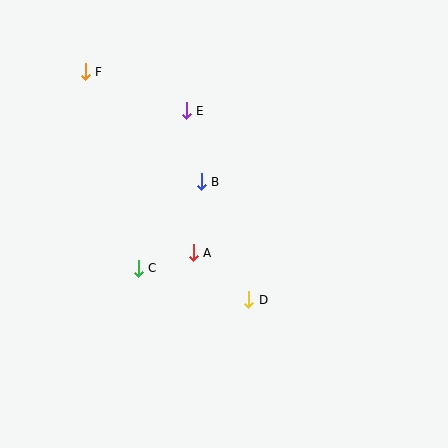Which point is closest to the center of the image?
Point A at (193, 253) is closest to the center.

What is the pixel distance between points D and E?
The distance between D and E is 199 pixels.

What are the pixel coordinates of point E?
Point E is at (186, 111).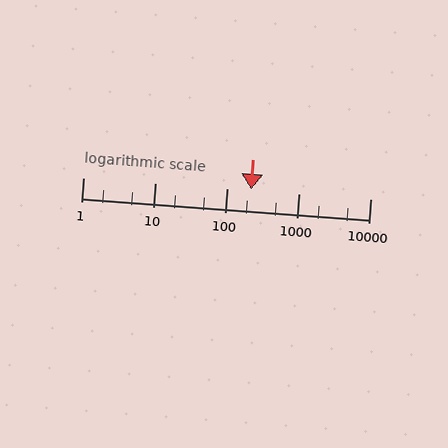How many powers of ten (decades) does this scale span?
The scale spans 4 decades, from 1 to 10000.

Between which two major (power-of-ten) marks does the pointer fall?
The pointer is between 100 and 1000.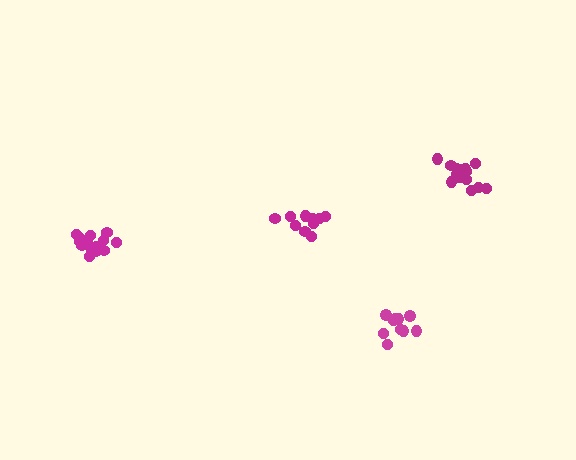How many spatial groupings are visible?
There are 4 spatial groupings.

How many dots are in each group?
Group 1: 10 dots, Group 2: 15 dots, Group 3: 10 dots, Group 4: 14 dots (49 total).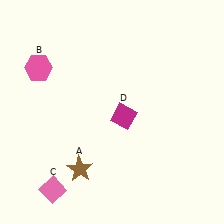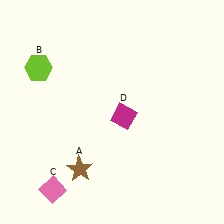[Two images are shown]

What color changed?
The hexagon (B) changed from pink in Image 1 to lime in Image 2.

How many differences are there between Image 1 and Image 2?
There is 1 difference between the two images.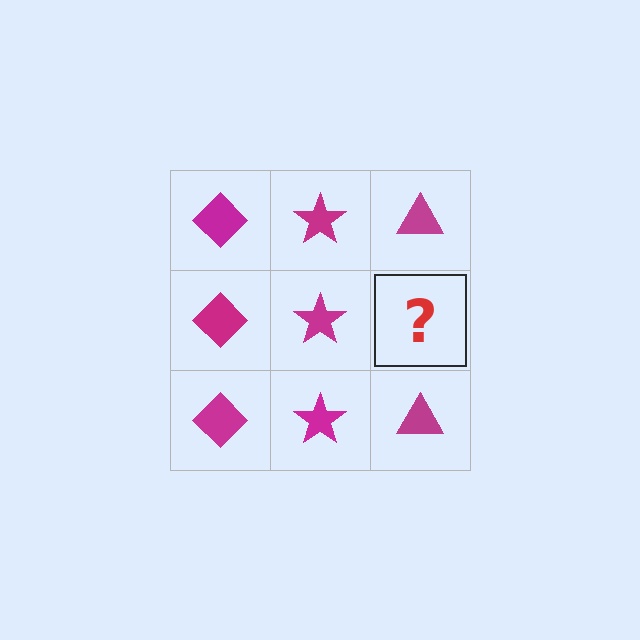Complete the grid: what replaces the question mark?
The question mark should be replaced with a magenta triangle.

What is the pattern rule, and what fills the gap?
The rule is that each column has a consistent shape. The gap should be filled with a magenta triangle.